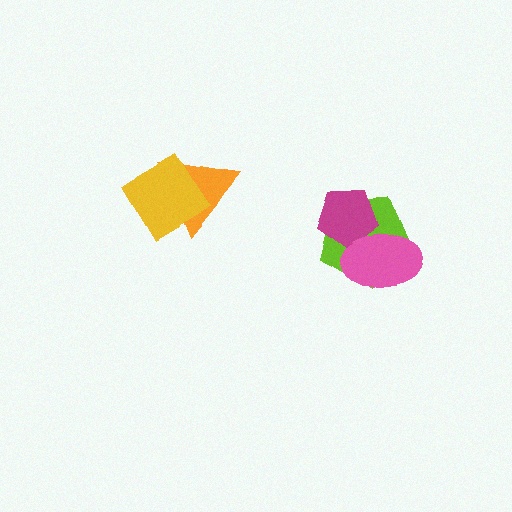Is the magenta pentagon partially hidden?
Yes, it is partially covered by another shape.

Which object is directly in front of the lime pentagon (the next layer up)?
The magenta pentagon is directly in front of the lime pentagon.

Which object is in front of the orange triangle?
The yellow diamond is in front of the orange triangle.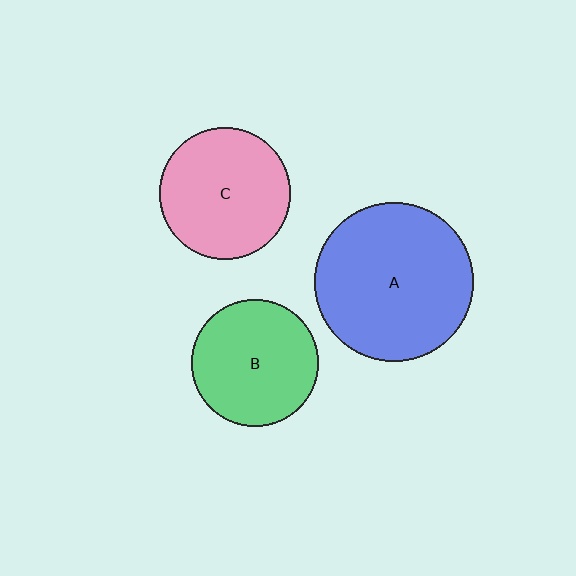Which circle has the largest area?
Circle A (blue).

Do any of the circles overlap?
No, none of the circles overlap.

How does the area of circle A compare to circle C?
Approximately 1.5 times.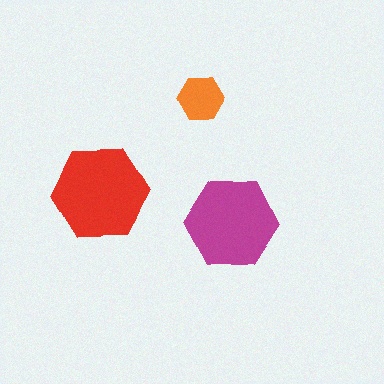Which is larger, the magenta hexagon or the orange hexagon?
The magenta one.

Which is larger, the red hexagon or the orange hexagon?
The red one.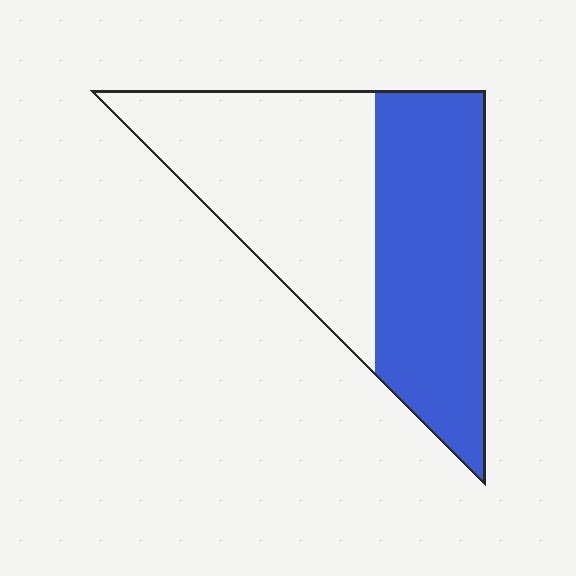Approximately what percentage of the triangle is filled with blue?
Approximately 50%.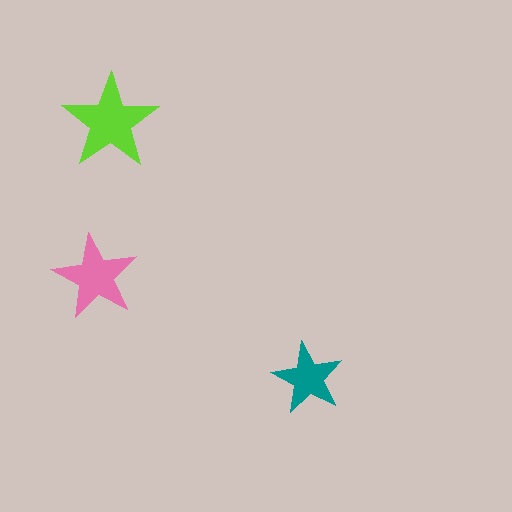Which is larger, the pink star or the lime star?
The lime one.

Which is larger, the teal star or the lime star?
The lime one.